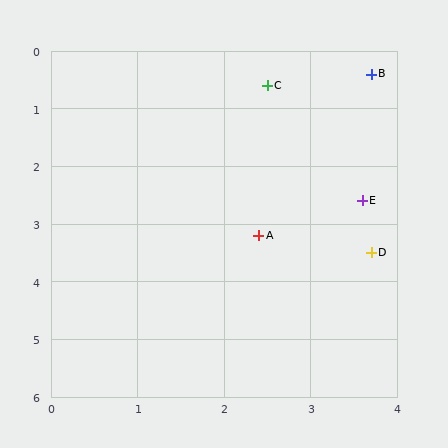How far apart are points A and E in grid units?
Points A and E are about 1.3 grid units apart.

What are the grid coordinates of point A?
Point A is at approximately (2.4, 3.2).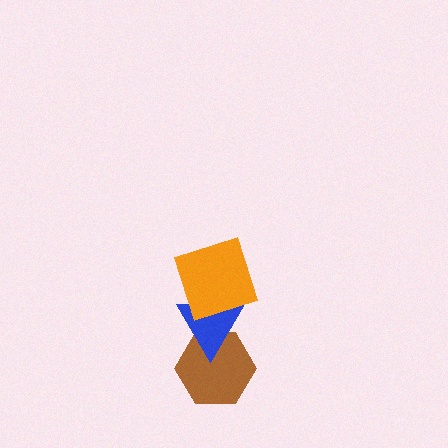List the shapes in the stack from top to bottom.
From top to bottom: the orange square, the blue triangle, the brown hexagon.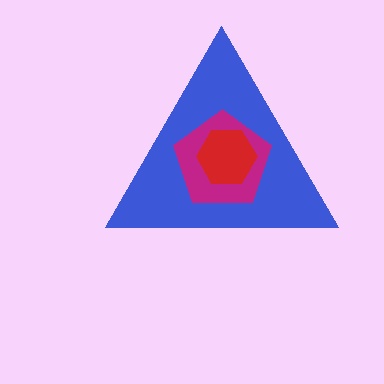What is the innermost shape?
The red hexagon.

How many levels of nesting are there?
3.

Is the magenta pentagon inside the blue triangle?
Yes.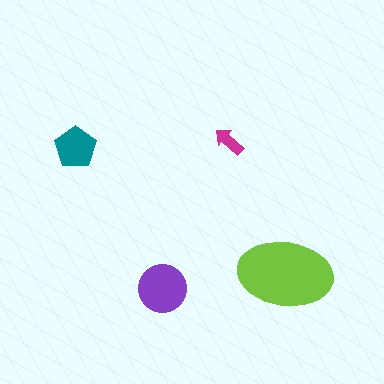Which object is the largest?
The lime ellipse.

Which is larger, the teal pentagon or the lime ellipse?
The lime ellipse.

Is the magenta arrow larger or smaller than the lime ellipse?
Smaller.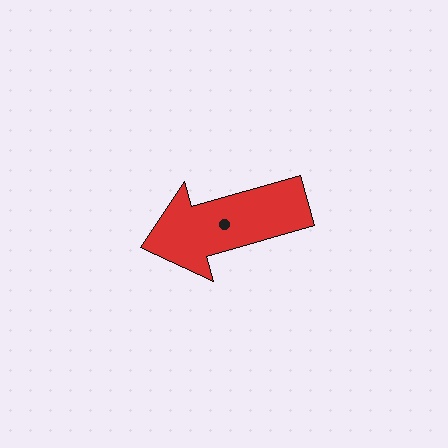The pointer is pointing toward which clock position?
Roughly 8 o'clock.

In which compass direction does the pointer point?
West.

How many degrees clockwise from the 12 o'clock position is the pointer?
Approximately 254 degrees.